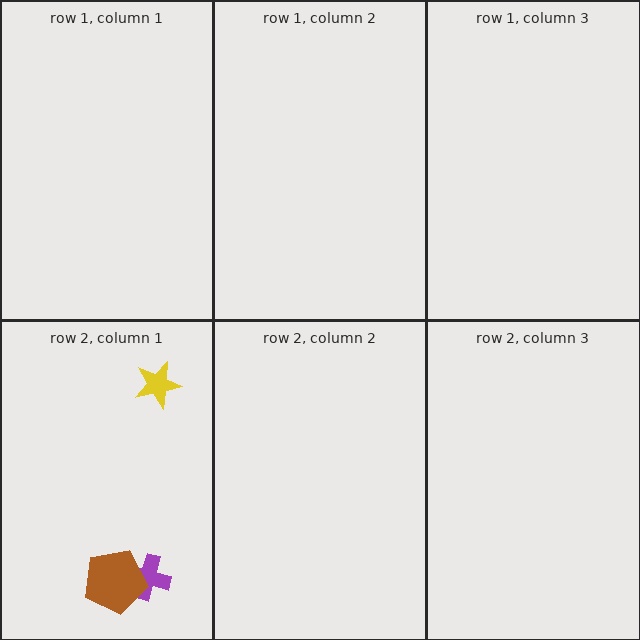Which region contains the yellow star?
The row 2, column 1 region.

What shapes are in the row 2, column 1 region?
The yellow star, the purple cross, the brown pentagon.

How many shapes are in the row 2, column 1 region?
3.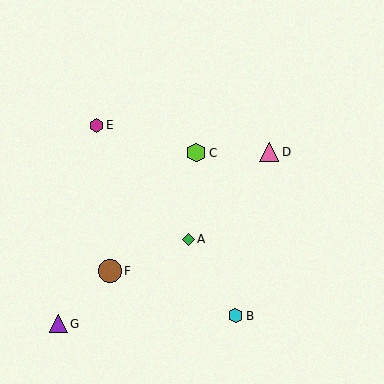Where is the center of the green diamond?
The center of the green diamond is at (188, 239).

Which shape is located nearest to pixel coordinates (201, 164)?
The lime hexagon (labeled C) at (196, 153) is nearest to that location.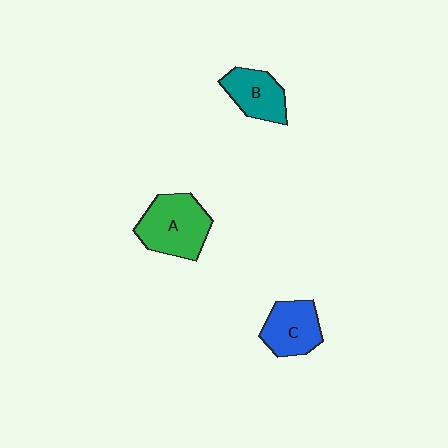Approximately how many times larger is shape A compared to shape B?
Approximately 1.4 times.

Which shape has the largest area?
Shape A (green).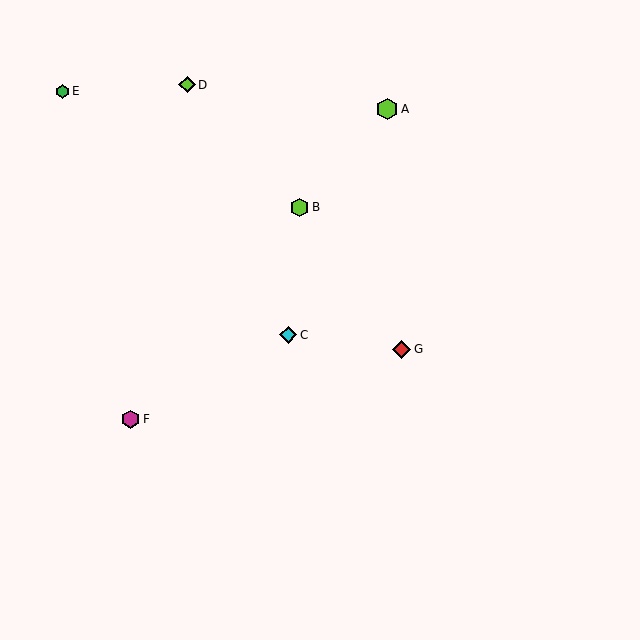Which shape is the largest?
The lime hexagon (labeled A) is the largest.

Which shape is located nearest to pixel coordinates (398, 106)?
The lime hexagon (labeled A) at (387, 109) is nearest to that location.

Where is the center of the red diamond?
The center of the red diamond is at (402, 349).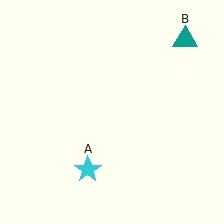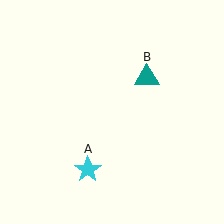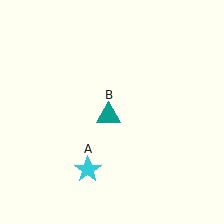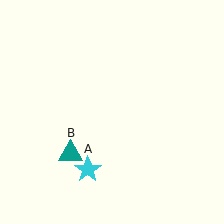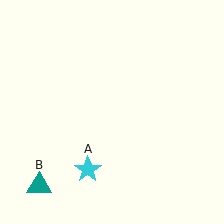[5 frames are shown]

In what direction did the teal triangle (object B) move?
The teal triangle (object B) moved down and to the left.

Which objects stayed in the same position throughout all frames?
Cyan star (object A) remained stationary.